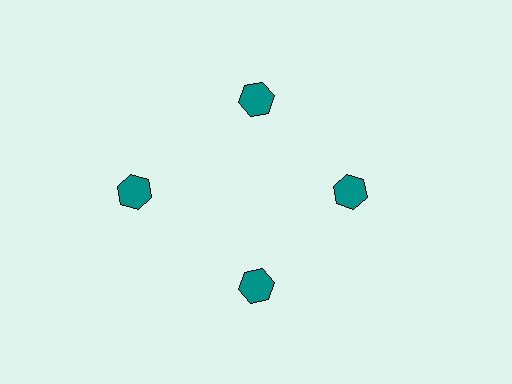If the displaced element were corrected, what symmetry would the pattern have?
It would have 4-fold rotational symmetry — the pattern would map onto itself every 90 degrees.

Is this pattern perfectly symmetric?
No. The 4 teal hexagons are arranged in a ring, but one element near the 9 o'clock position is pushed outward from the center, breaking the 4-fold rotational symmetry.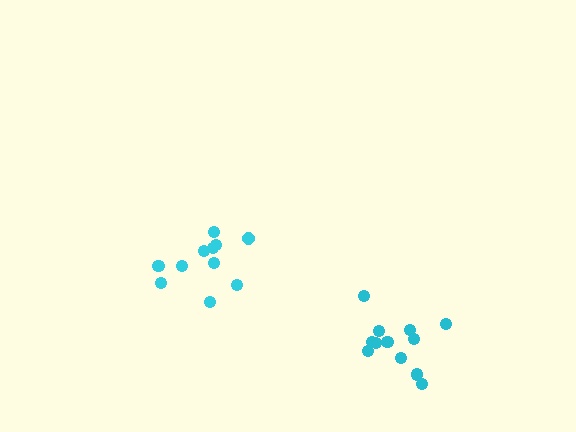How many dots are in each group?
Group 1: 11 dots, Group 2: 12 dots (23 total).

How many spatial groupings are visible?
There are 2 spatial groupings.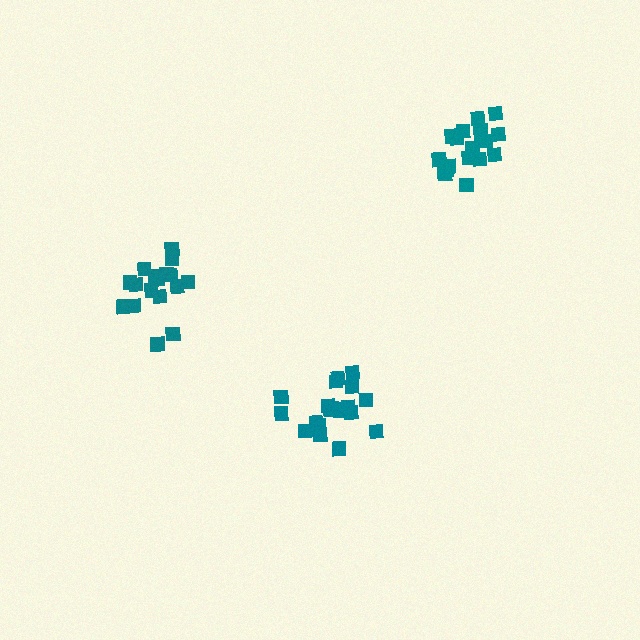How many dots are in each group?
Group 1: 20 dots, Group 2: 17 dots, Group 3: 18 dots (55 total).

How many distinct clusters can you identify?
There are 3 distinct clusters.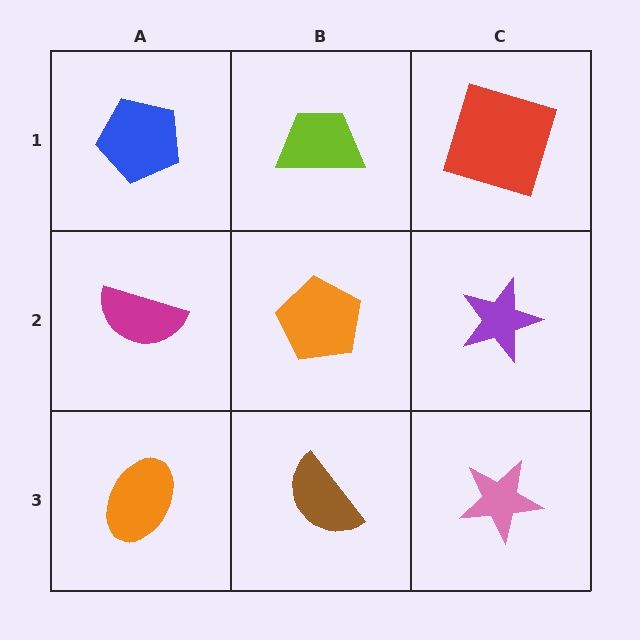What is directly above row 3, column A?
A magenta semicircle.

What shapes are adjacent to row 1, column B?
An orange pentagon (row 2, column B), a blue pentagon (row 1, column A), a red square (row 1, column C).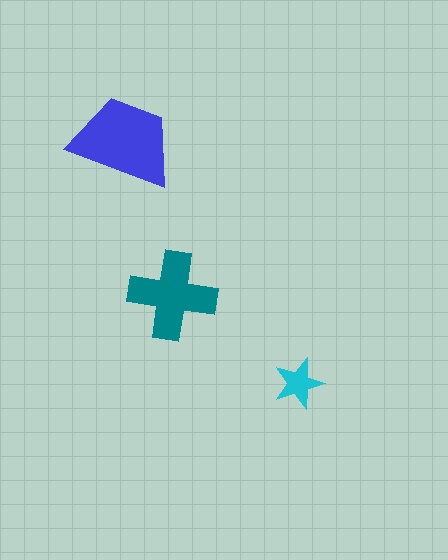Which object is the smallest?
The cyan star.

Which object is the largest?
The blue trapezoid.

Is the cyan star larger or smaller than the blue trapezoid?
Smaller.